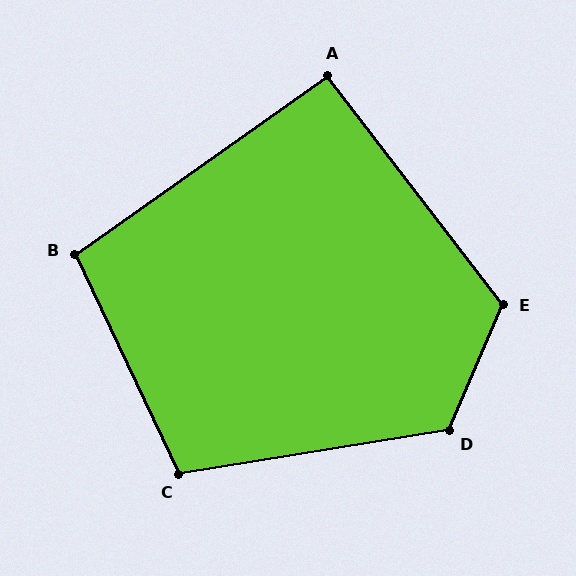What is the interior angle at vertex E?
Approximately 120 degrees (obtuse).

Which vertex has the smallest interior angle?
A, at approximately 92 degrees.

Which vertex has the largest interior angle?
D, at approximately 122 degrees.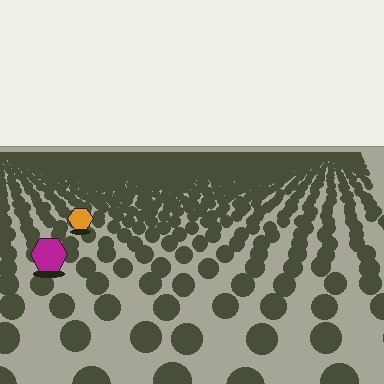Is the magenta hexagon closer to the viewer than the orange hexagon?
Yes. The magenta hexagon is closer — you can tell from the texture gradient: the ground texture is coarser near it.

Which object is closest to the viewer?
The magenta hexagon is closest. The texture marks near it are larger and more spread out.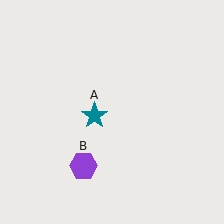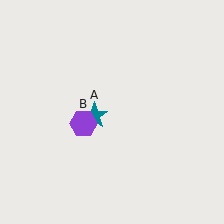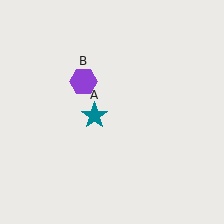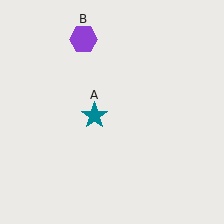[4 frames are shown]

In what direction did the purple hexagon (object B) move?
The purple hexagon (object B) moved up.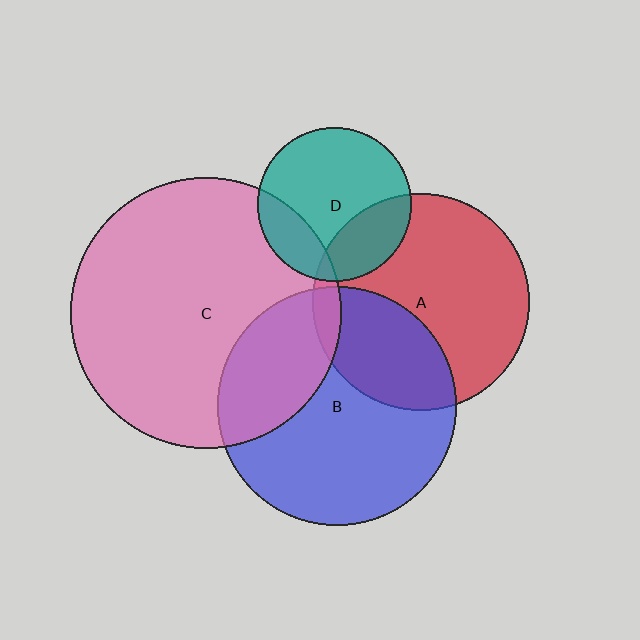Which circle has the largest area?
Circle C (pink).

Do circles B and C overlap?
Yes.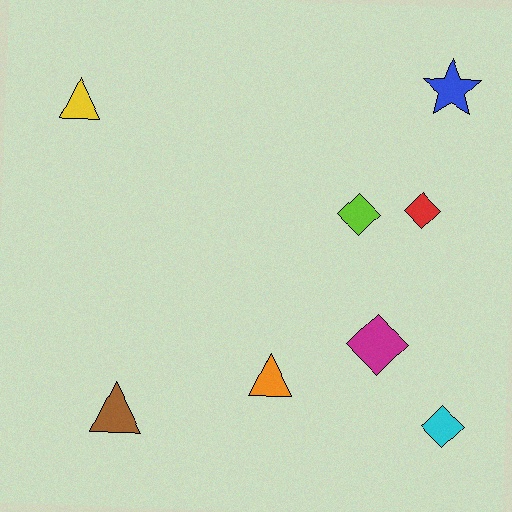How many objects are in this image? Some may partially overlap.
There are 8 objects.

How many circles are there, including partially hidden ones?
There are no circles.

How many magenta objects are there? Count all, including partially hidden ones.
There is 1 magenta object.